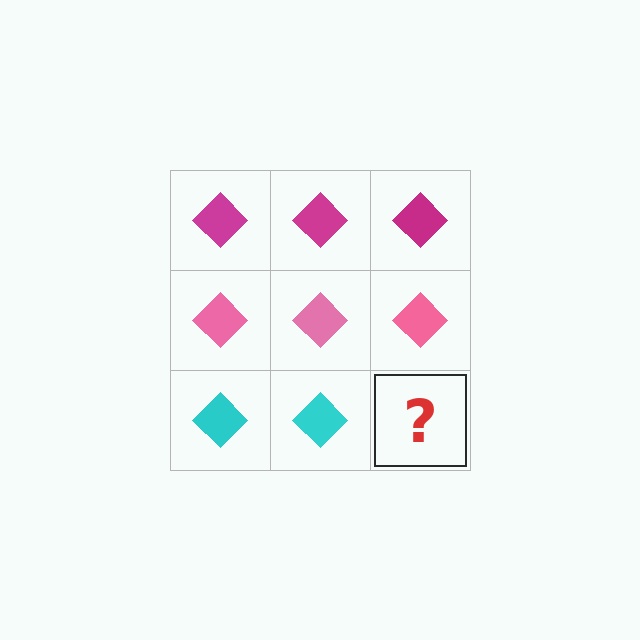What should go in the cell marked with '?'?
The missing cell should contain a cyan diamond.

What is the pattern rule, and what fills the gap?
The rule is that each row has a consistent color. The gap should be filled with a cyan diamond.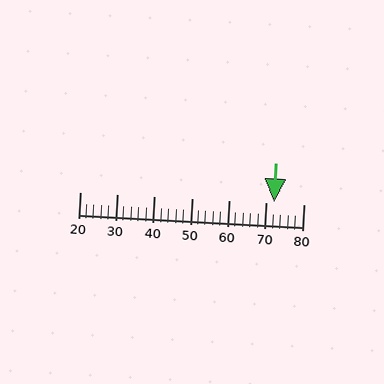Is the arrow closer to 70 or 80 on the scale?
The arrow is closer to 70.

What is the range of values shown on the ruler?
The ruler shows values from 20 to 80.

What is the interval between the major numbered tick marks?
The major tick marks are spaced 10 units apart.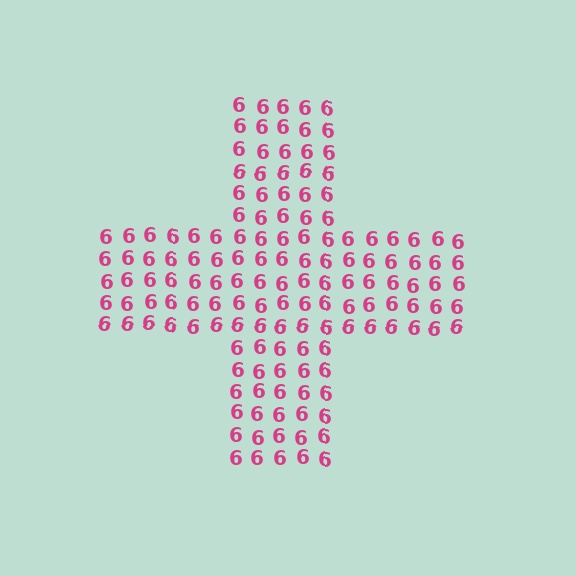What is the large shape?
The large shape is a cross.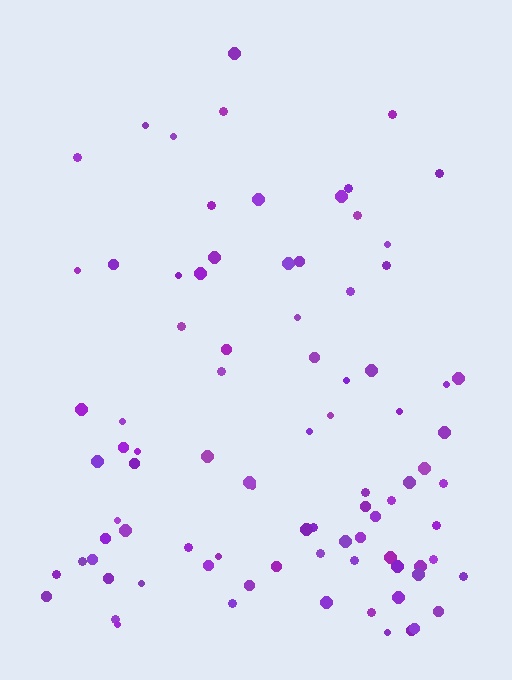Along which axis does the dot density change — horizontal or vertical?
Vertical.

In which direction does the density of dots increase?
From top to bottom, with the bottom side densest.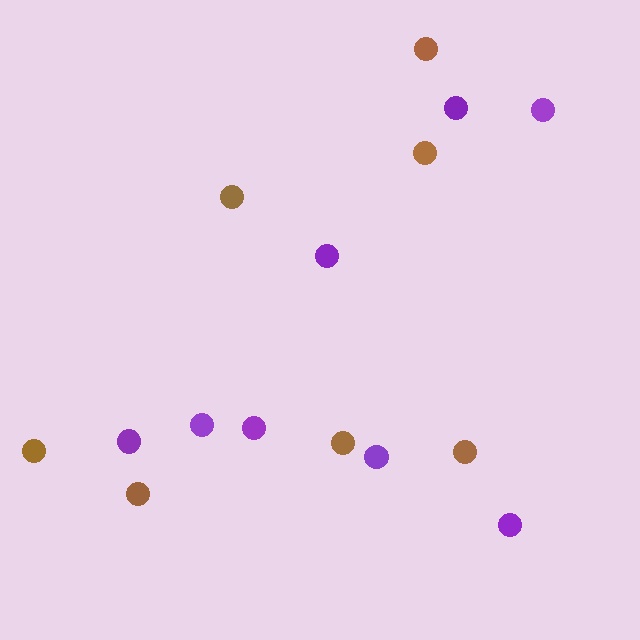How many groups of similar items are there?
There are 2 groups: one group of purple circles (8) and one group of brown circles (7).